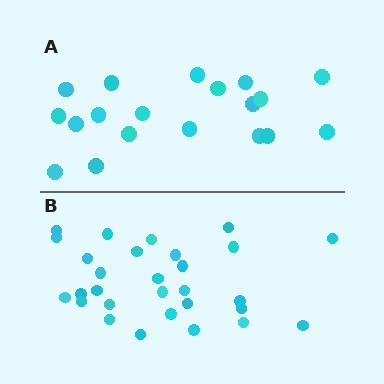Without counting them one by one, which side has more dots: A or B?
Region B (the bottom region) has more dots.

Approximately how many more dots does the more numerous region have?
Region B has roughly 10 or so more dots than region A.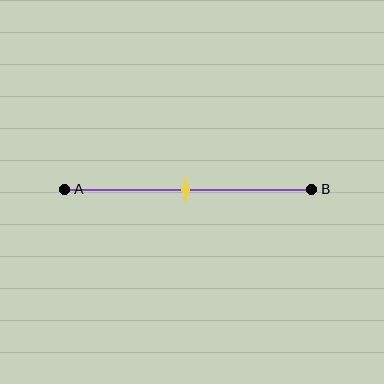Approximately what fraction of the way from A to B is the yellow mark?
The yellow mark is approximately 50% of the way from A to B.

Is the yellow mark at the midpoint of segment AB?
Yes, the mark is approximately at the midpoint.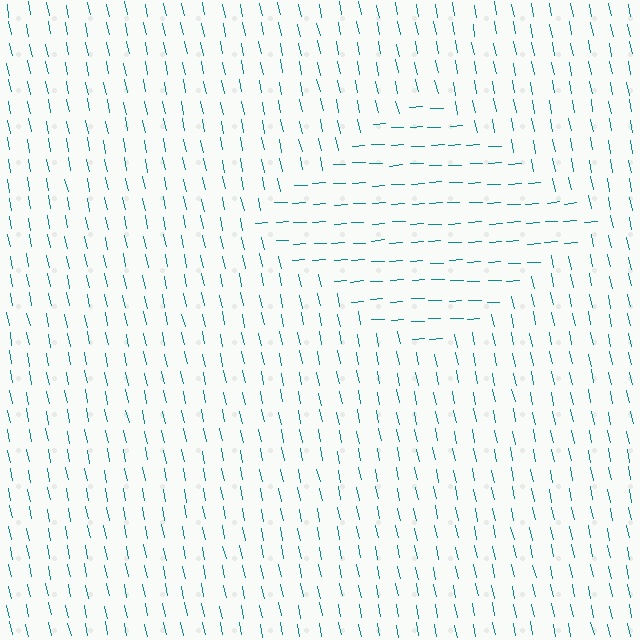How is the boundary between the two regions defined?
The boundary is defined purely by a change in line orientation (approximately 82 degrees difference). All lines are the same color and thickness.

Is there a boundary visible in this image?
Yes, there is a texture boundary formed by a change in line orientation.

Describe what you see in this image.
The image is filled with small teal line segments. A diamond region in the image has lines oriented differently from the surrounding lines, creating a visible texture boundary.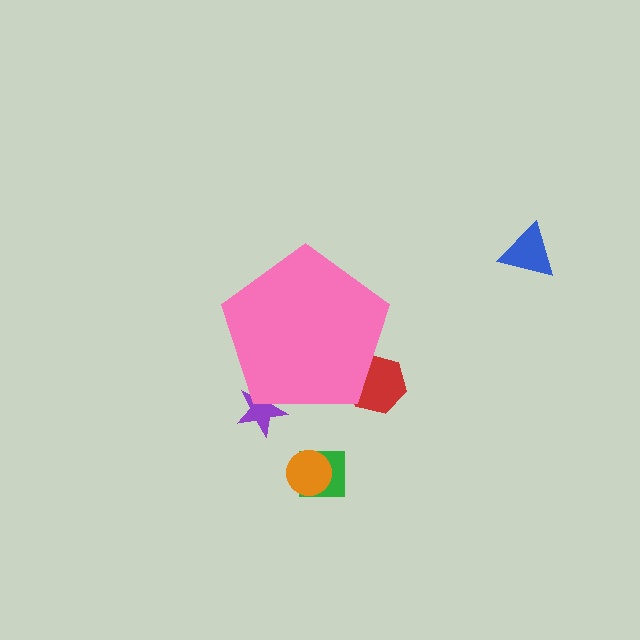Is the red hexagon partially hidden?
Yes, the red hexagon is partially hidden behind the pink pentagon.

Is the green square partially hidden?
No, the green square is fully visible.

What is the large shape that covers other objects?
A pink pentagon.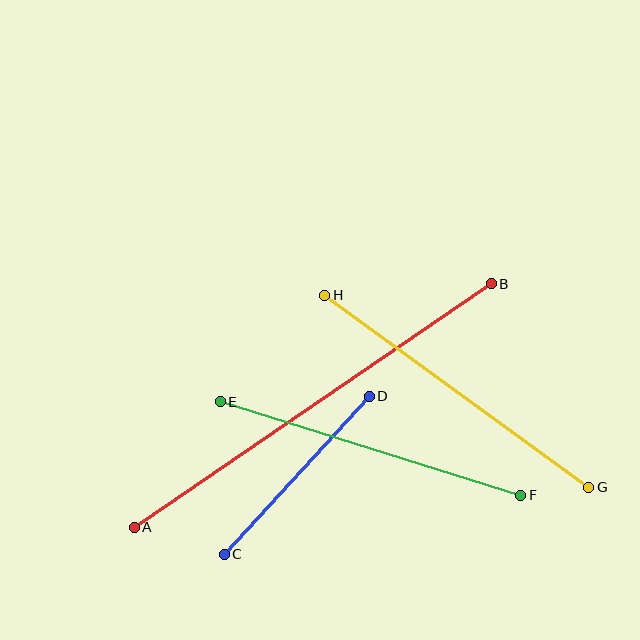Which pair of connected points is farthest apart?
Points A and B are farthest apart.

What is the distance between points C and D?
The distance is approximately 215 pixels.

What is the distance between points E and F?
The distance is approximately 315 pixels.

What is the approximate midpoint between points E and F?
The midpoint is at approximately (370, 449) pixels.